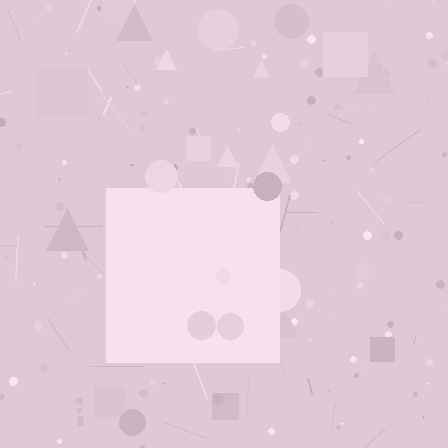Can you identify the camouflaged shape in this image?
The camouflaged shape is a square.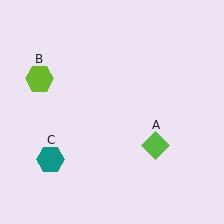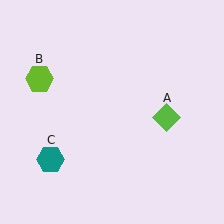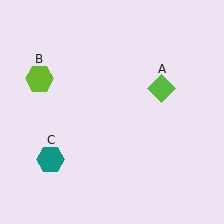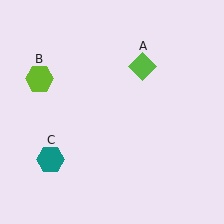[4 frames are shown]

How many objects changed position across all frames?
1 object changed position: lime diamond (object A).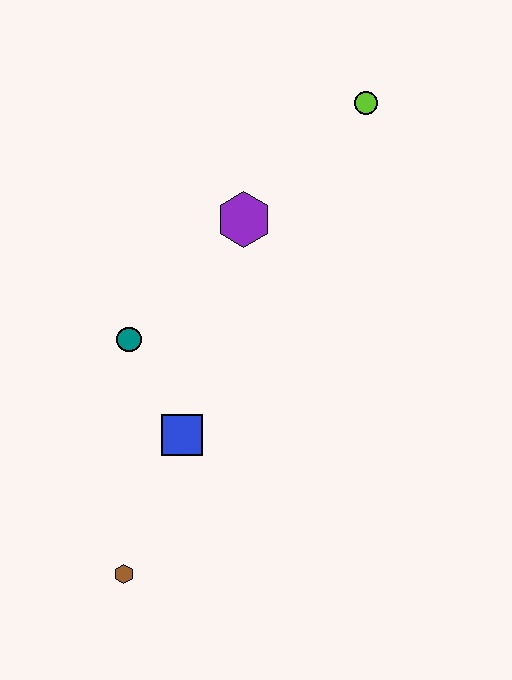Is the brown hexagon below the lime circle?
Yes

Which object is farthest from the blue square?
The lime circle is farthest from the blue square.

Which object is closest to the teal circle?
The blue square is closest to the teal circle.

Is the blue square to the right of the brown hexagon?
Yes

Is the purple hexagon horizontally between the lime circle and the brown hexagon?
Yes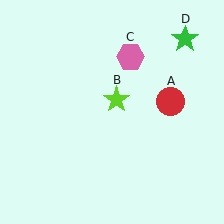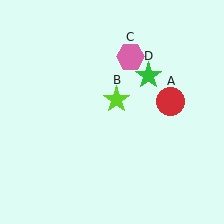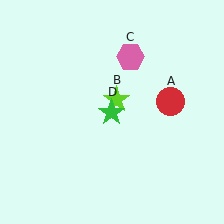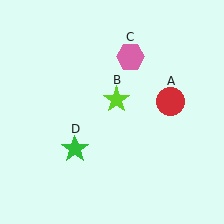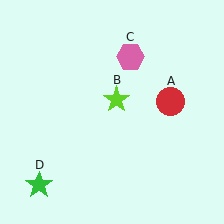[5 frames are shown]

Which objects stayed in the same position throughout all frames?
Red circle (object A) and lime star (object B) and pink hexagon (object C) remained stationary.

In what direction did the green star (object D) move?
The green star (object D) moved down and to the left.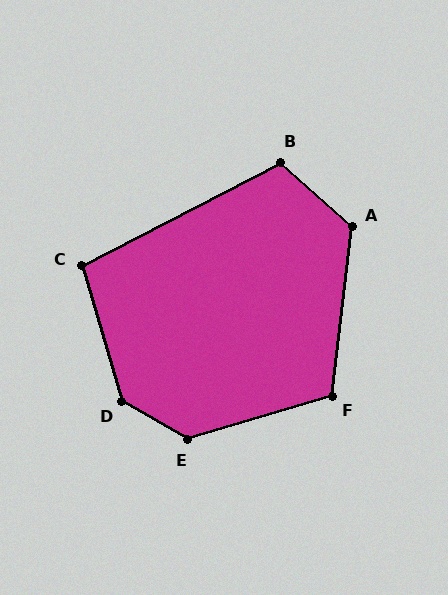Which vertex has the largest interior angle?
D, at approximately 136 degrees.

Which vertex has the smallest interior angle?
C, at approximately 101 degrees.